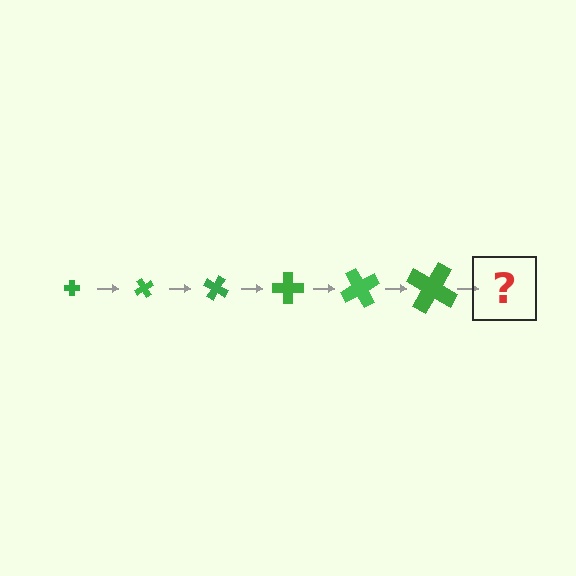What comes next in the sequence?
The next element should be a cross, larger than the previous one and rotated 360 degrees from the start.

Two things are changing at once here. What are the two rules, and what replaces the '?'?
The two rules are that the cross grows larger each step and it rotates 60 degrees each step. The '?' should be a cross, larger than the previous one and rotated 360 degrees from the start.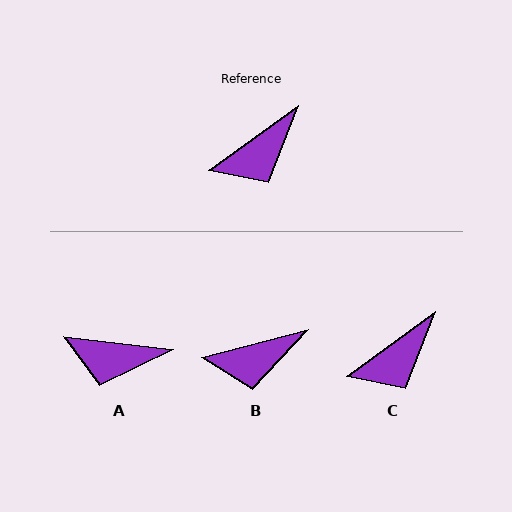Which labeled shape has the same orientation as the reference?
C.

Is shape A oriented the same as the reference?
No, it is off by about 43 degrees.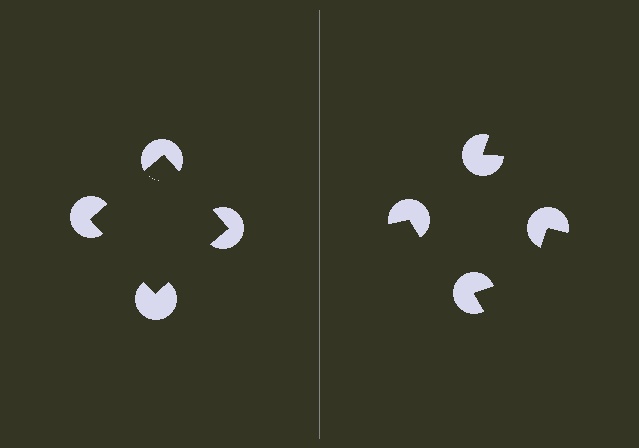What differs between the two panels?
The pac-man discs are positioned identically on both sides; only the wedge orientations differ. On the left they align to a square; on the right they are misaligned.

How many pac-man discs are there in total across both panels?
8 — 4 on each side.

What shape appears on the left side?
An illusory square.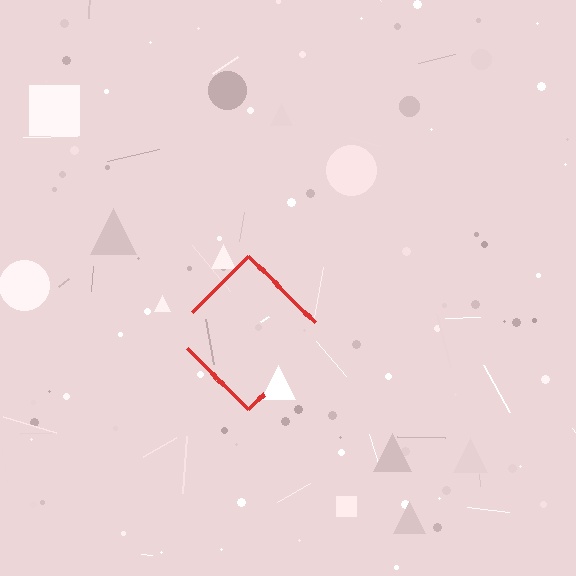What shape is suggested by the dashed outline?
The dashed outline suggests a diamond.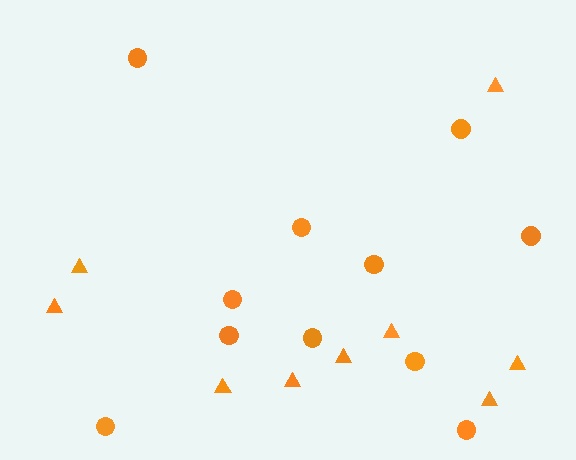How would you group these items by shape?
There are 2 groups: one group of circles (11) and one group of triangles (9).